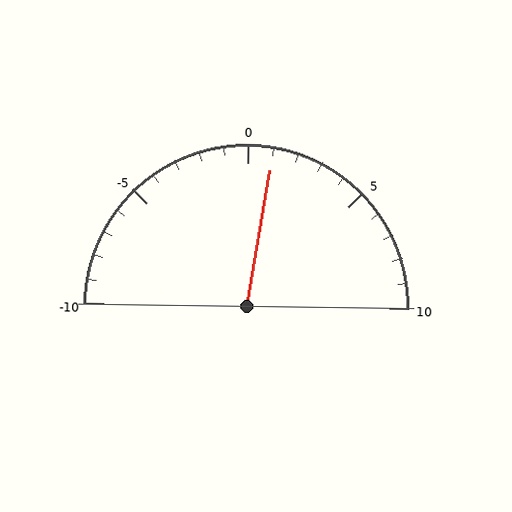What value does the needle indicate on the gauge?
The needle indicates approximately 1.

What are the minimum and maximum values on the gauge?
The gauge ranges from -10 to 10.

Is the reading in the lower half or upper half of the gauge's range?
The reading is in the upper half of the range (-10 to 10).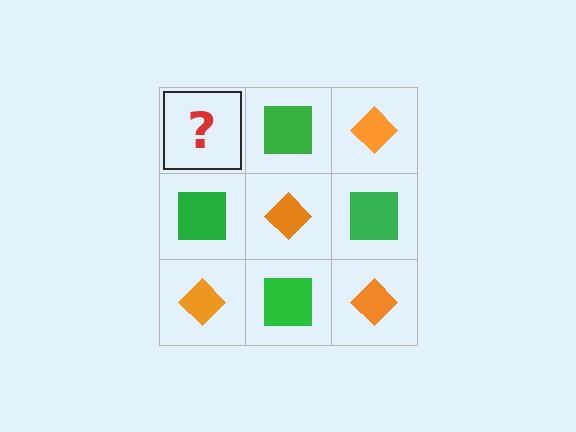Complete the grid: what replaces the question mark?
The question mark should be replaced with an orange diamond.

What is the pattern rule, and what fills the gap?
The rule is that it alternates orange diamond and green square in a checkerboard pattern. The gap should be filled with an orange diamond.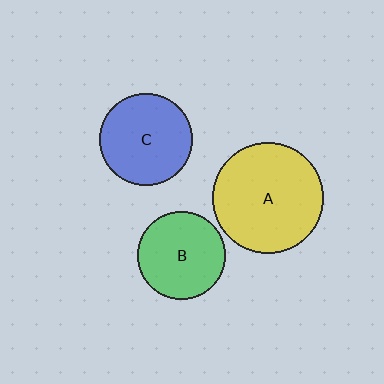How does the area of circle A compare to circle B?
Approximately 1.6 times.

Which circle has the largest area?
Circle A (yellow).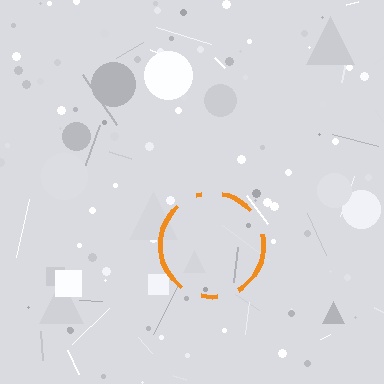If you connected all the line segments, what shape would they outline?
They would outline a circle.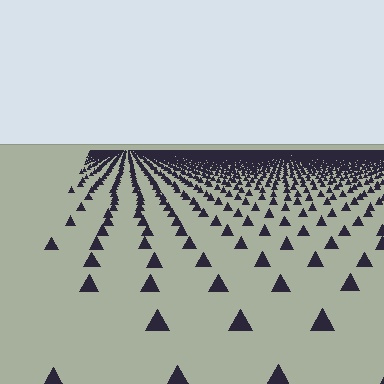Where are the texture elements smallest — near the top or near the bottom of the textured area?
Near the top.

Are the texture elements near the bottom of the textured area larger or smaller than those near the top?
Larger. Near the bottom, elements are closer to the viewer and appear at a bigger on-screen size.